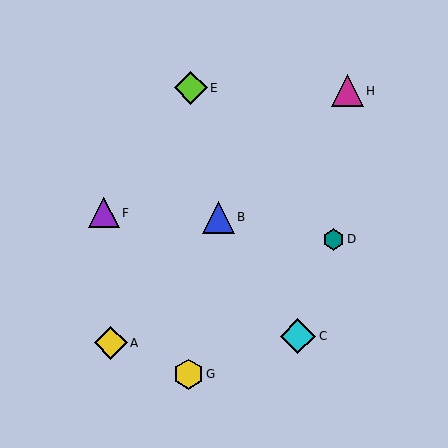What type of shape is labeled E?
Shape E is a lime diamond.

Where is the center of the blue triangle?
The center of the blue triangle is at (218, 217).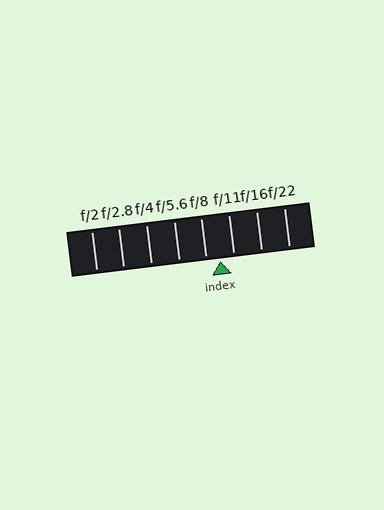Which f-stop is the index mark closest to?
The index mark is closest to f/8.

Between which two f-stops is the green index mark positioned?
The index mark is between f/8 and f/11.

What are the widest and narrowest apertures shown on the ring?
The widest aperture shown is f/2 and the narrowest is f/22.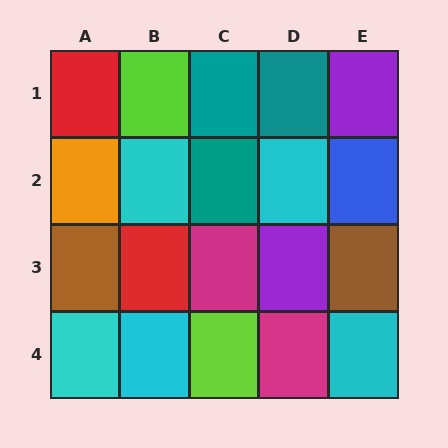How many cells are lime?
2 cells are lime.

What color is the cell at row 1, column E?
Purple.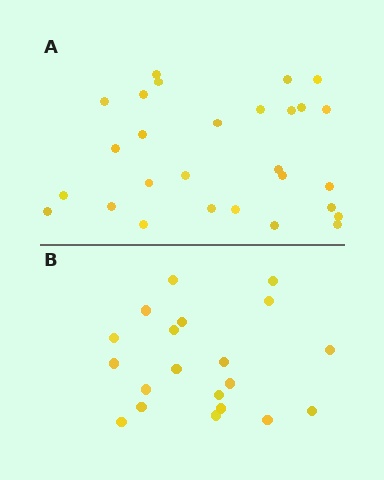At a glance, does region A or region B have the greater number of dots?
Region A (the top region) has more dots.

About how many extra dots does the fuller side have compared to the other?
Region A has roughly 8 or so more dots than region B.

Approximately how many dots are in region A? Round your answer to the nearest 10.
About 30 dots. (The exact count is 28, which rounds to 30.)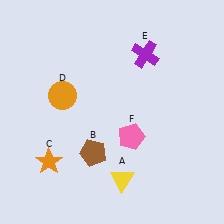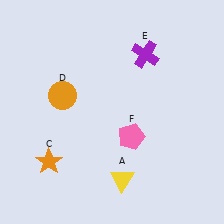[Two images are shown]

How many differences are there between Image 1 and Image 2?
There is 1 difference between the two images.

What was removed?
The brown pentagon (B) was removed in Image 2.